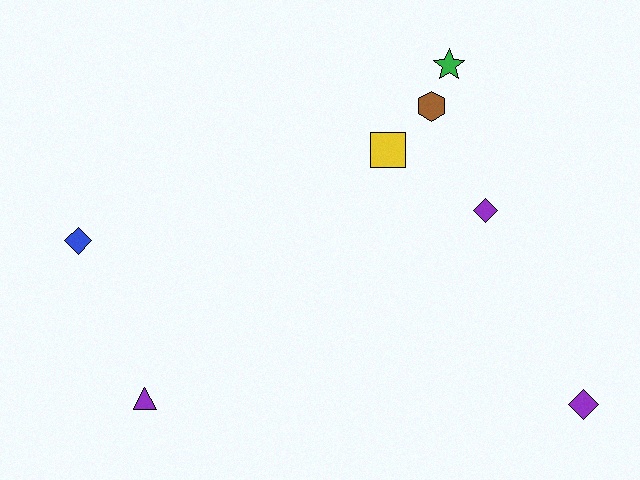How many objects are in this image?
There are 7 objects.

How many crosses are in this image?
There are no crosses.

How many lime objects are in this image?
There are no lime objects.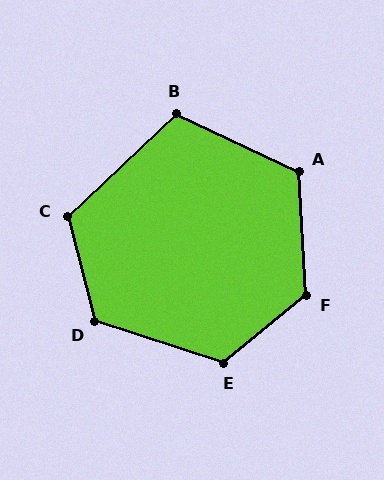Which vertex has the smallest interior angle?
B, at approximately 112 degrees.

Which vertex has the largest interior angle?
F, at approximately 126 degrees.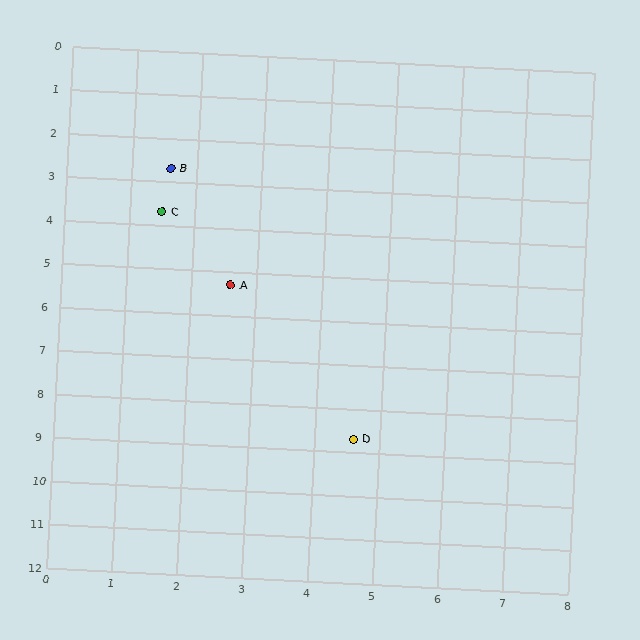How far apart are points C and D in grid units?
Points C and D are about 5.9 grid units apart.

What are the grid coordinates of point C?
Point C is at approximately (1.5, 3.7).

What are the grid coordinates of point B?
Point B is at approximately (1.6, 2.7).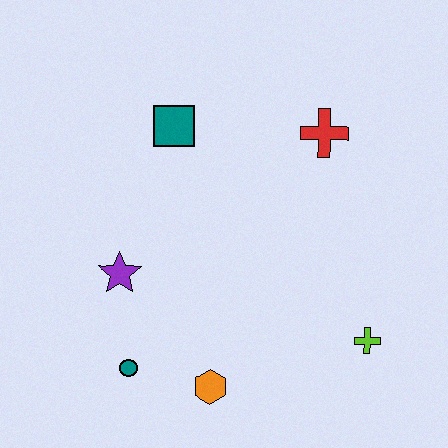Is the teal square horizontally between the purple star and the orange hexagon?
Yes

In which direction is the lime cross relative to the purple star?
The lime cross is to the right of the purple star.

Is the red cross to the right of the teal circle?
Yes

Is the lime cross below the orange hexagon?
No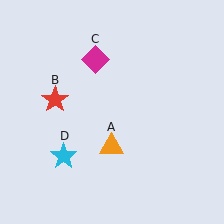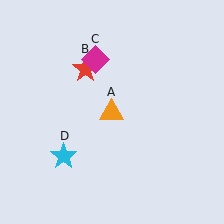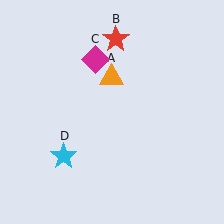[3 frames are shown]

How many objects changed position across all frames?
2 objects changed position: orange triangle (object A), red star (object B).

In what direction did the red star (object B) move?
The red star (object B) moved up and to the right.